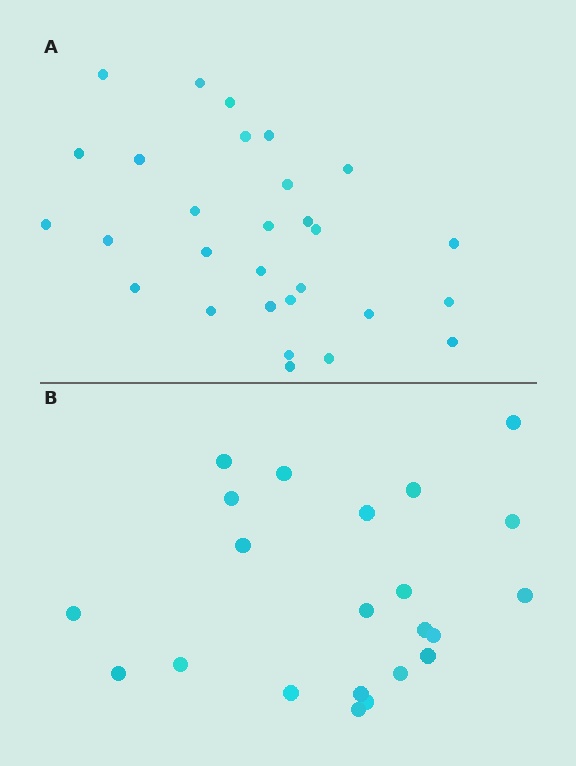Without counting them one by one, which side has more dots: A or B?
Region A (the top region) has more dots.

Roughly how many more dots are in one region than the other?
Region A has roughly 8 or so more dots than region B.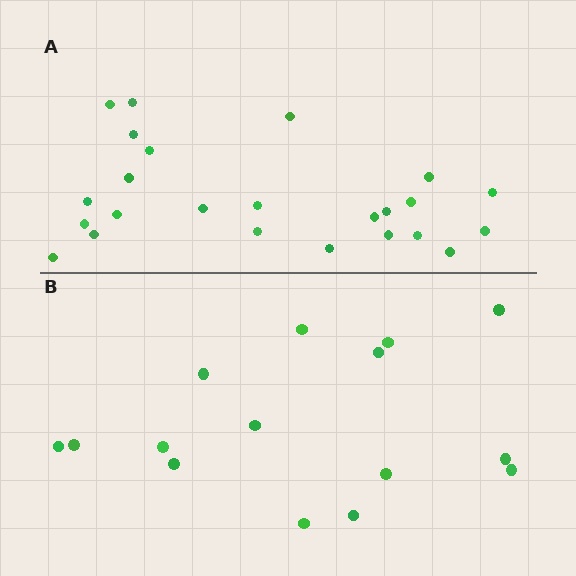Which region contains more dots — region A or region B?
Region A (the top region) has more dots.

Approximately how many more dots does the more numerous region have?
Region A has roughly 8 or so more dots than region B.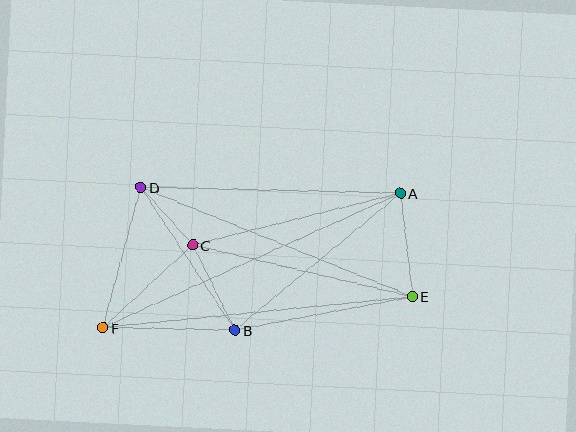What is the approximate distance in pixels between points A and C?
The distance between A and C is approximately 214 pixels.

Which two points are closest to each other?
Points C and D are closest to each other.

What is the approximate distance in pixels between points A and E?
The distance between A and E is approximately 104 pixels.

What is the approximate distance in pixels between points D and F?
The distance between D and F is approximately 146 pixels.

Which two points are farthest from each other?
Points A and F are farthest from each other.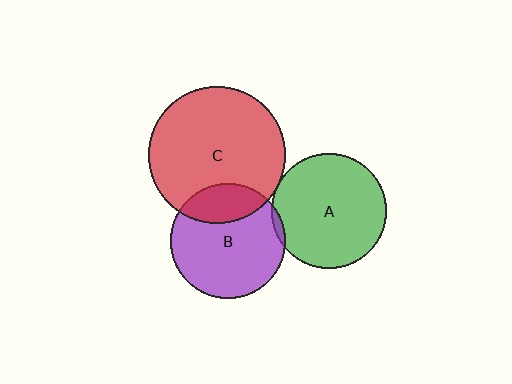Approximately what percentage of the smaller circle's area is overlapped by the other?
Approximately 25%.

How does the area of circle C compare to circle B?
Approximately 1.4 times.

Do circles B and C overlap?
Yes.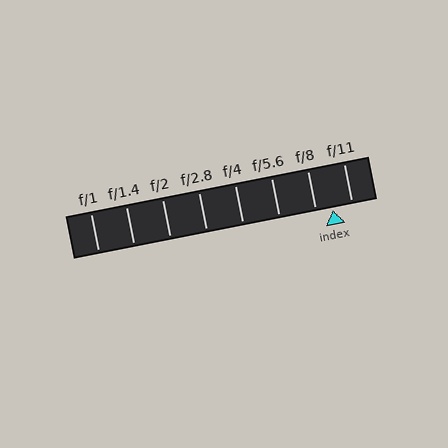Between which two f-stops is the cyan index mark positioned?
The index mark is between f/8 and f/11.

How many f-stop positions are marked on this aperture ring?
There are 8 f-stop positions marked.